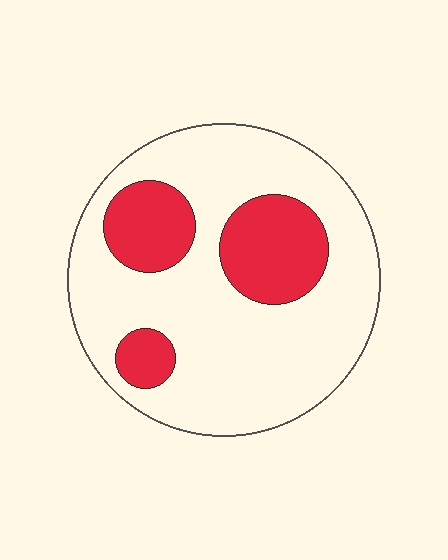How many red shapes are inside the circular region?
3.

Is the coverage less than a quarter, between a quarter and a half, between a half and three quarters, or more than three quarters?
Less than a quarter.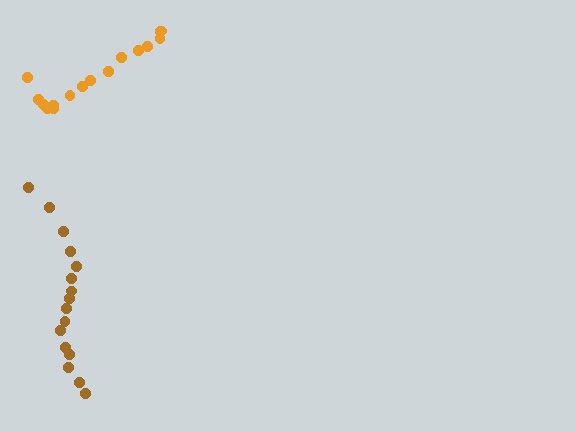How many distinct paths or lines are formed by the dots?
There are 2 distinct paths.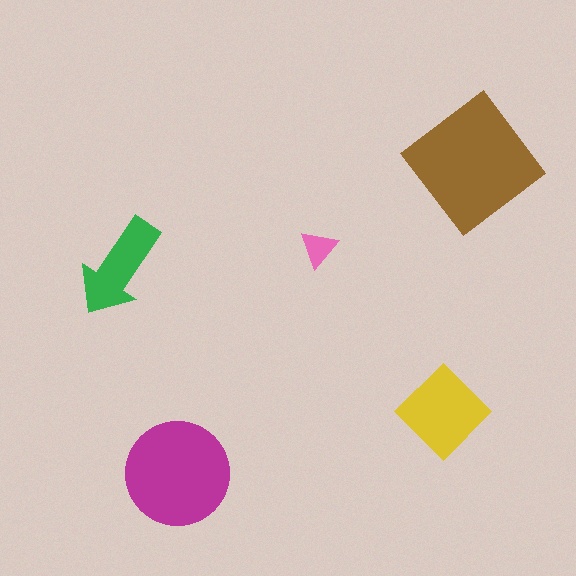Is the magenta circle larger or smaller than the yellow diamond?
Larger.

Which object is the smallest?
The pink triangle.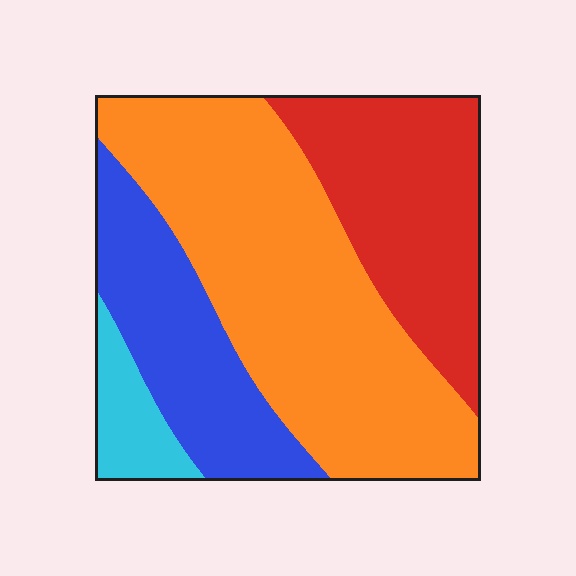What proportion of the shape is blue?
Blue covers 21% of the shape.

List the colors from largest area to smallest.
From largest to smallest: orange, red, blue, cyan.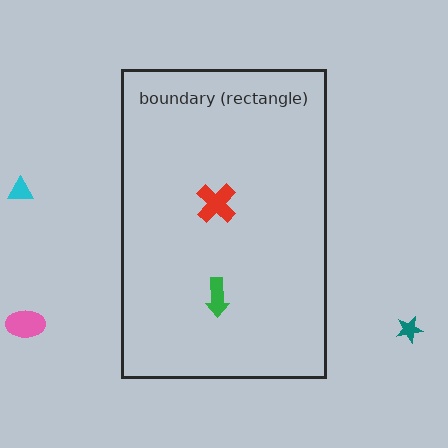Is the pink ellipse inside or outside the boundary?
Outside.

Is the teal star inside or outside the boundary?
Outside.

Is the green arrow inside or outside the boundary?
Inside.